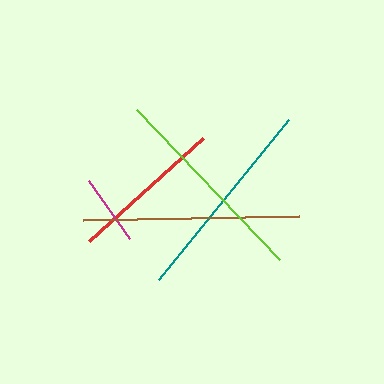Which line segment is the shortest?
The magenta line is the shortest at approximately 71 pixels.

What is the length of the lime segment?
The lime segment is approximately 207 pixels long.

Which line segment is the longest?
The brown line is the longest at approximately 216 pixels.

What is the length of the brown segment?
The brown segment is approximately 216 pixels long.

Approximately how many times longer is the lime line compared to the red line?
The lime line is approximately 1.3 times the length of the red line.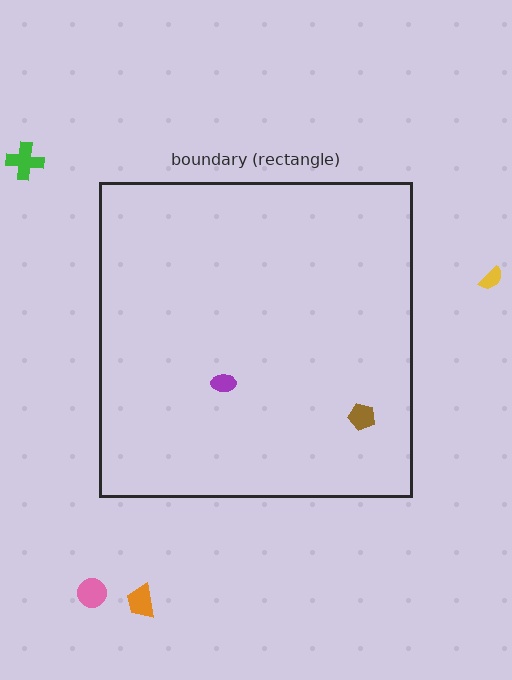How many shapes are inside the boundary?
2 inside, 4 outside.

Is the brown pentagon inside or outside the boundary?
Inside.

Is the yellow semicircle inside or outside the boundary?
Outside.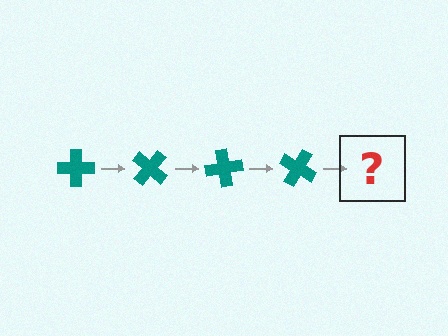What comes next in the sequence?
The next element should be a teal cross rotated 160 degrees.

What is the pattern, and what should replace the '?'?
The pattern is that the cross rotates 40 degrees each step. The '?' should be a teal cross rotated 160 degrees.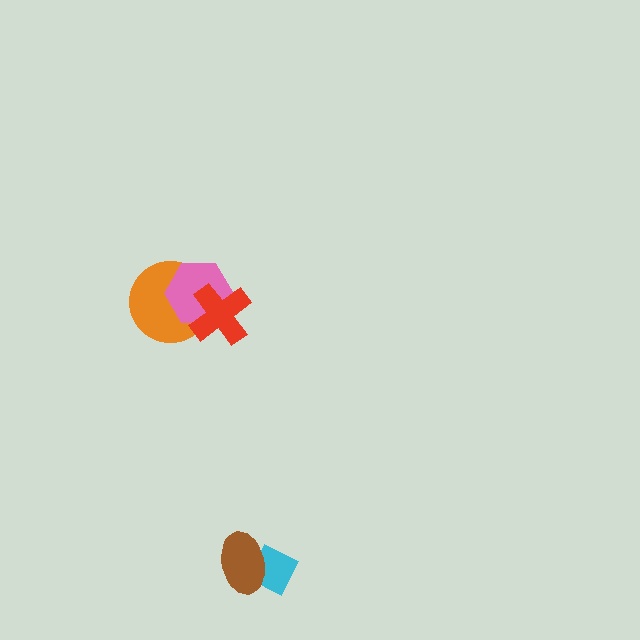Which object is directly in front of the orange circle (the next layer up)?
The pink hexagon is directly in front of the orange circle.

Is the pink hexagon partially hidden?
Yes, it is partially covered by another shape.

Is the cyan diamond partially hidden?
Yes, it is partially covered by another shape.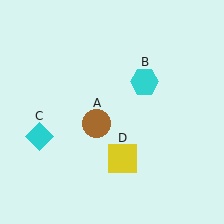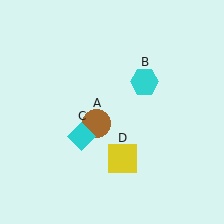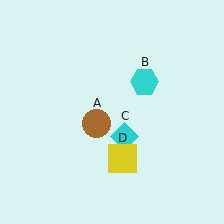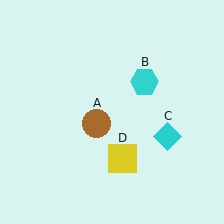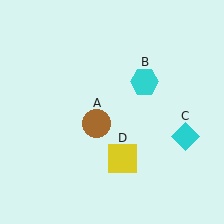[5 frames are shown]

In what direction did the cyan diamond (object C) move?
The cyan diamond (object C) moved right.